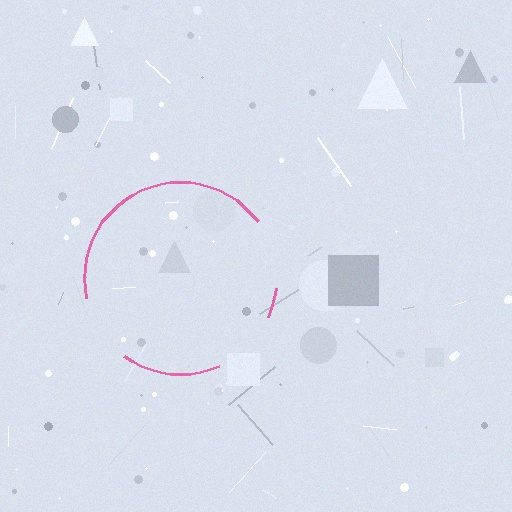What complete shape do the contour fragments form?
The contour fragments form a circle.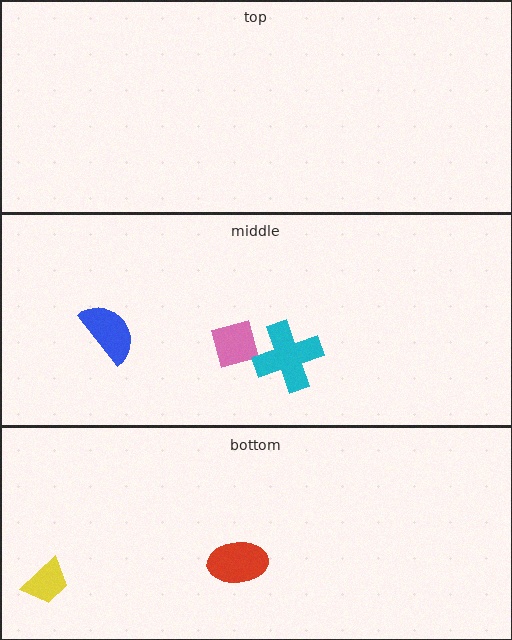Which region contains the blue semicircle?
The middle region.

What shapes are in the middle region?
The blue semicircle, the pink diamond, the cyan cross.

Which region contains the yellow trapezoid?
The bottom region.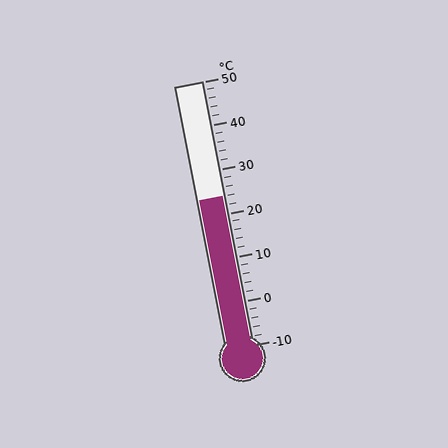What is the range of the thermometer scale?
The thermometer scale ranges from -10°C to 50°C.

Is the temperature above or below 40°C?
The temperature is below 40°C.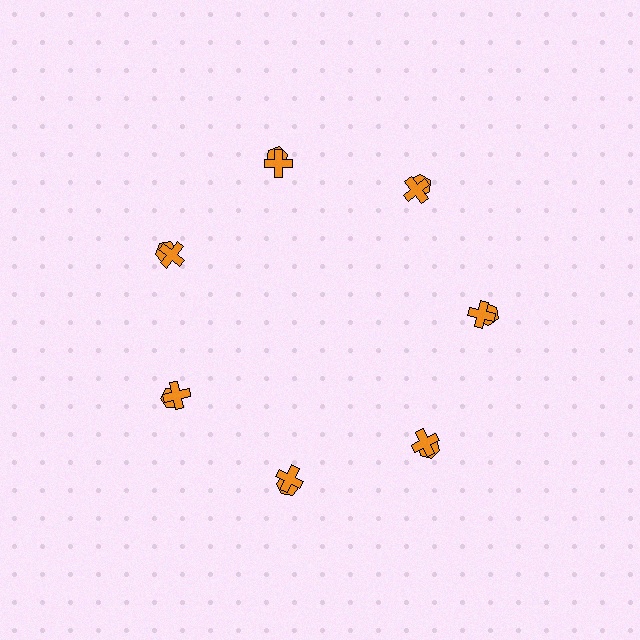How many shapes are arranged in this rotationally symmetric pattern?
There are 14 shapes, arranged in 7 groups of 2.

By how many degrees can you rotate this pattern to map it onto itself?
The pattern maps onto itself every 51 degrees of rotation.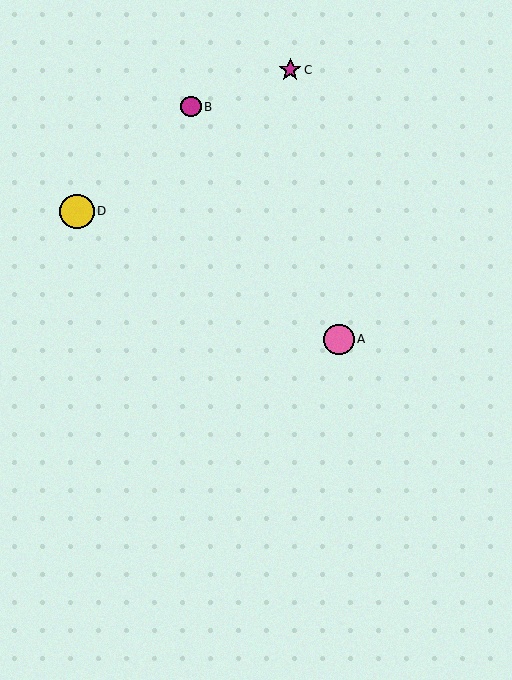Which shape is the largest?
The yellow circle (labeled D) is the largest.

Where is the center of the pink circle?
The center of the pink circle is at (339, 339).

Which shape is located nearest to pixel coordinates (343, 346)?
The pink circle (labeled A) at (339, 339) is nearest to that location.